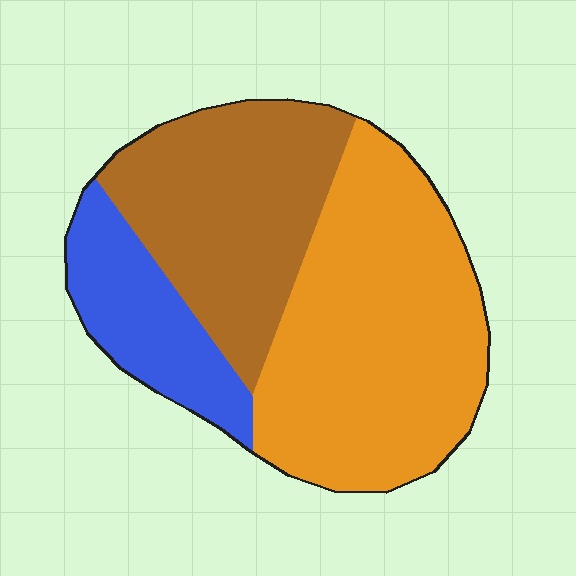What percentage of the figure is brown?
Brown covers roughly 35% of the figure.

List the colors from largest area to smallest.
From largest to smallest: orange, brown, blue.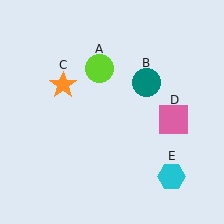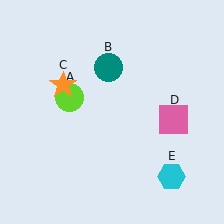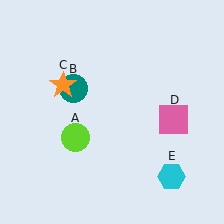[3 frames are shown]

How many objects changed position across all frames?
2 objects changed position: lime circle (object A), teal circle (object B).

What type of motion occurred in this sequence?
The lime circle (object A), teal circle (object B) rotated counterclockwise around the center of the scene.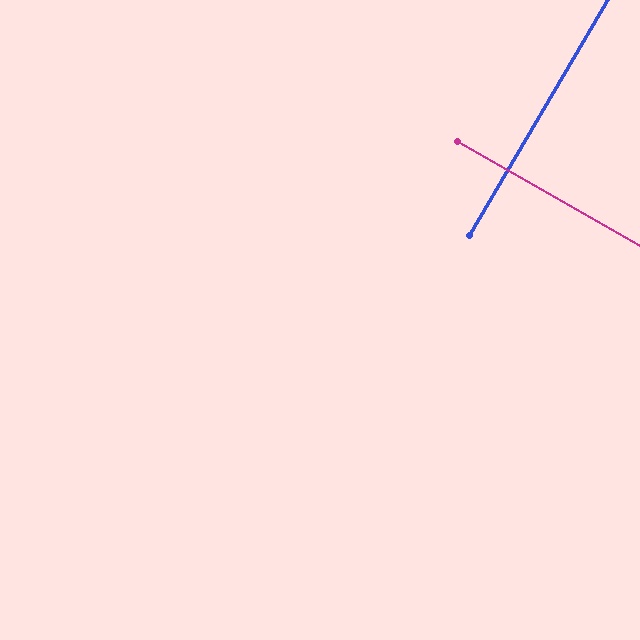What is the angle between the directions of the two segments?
Approximately 89 degrees.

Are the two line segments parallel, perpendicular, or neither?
Perpendicular — they meet at approximately 89°.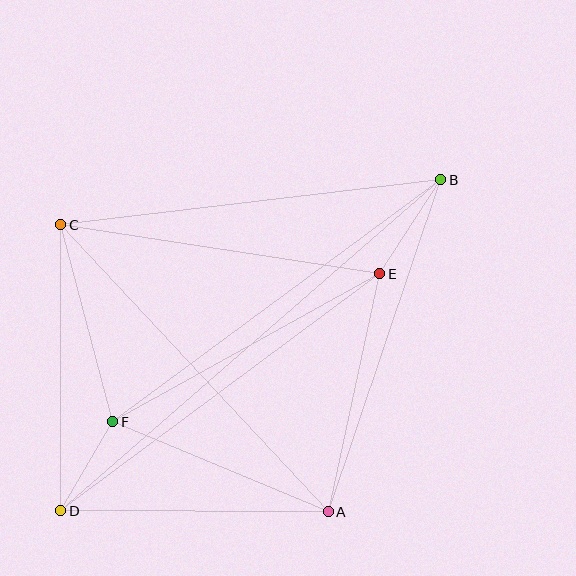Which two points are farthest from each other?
Points B and D are farthest from each other.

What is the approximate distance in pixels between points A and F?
The distance between A and F is approximately 234 pixels.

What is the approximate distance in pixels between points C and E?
The distance between C and E is approximately 323 pixels.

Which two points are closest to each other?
Points D and F are closest to each other.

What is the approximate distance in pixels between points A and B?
The distance between A and B is approximately 350 pixels.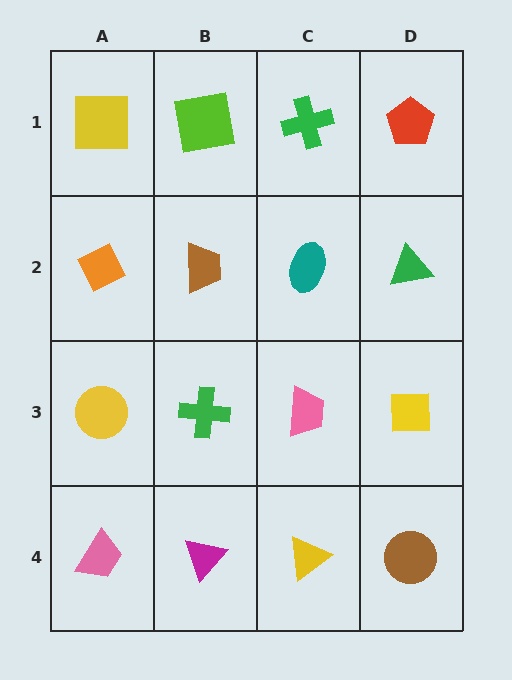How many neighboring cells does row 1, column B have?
3.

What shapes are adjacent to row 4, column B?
A green cross (row 3, column B), a pink trapezoid (row 4, column A), a yellow triangle (row 4, column C).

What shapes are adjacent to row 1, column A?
An orange diamond (row 2, column A), a lime square (row 1, column B).